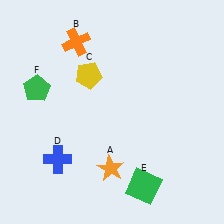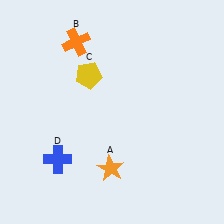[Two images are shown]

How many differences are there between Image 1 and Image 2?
There are 2 differences between the two images.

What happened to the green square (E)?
The green square (E) was removed in Image 2. It was in the bottom-right area of Image 1.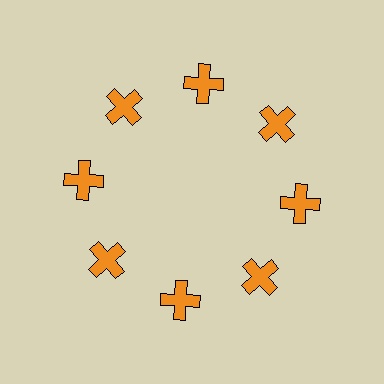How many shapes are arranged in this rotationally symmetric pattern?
There are 8 shapes, arranged in 8 groups of 1.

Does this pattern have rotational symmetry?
Yes, this pattern has 8-fold rotational symmetry. It looks the same after rotating 45 degrees around the center.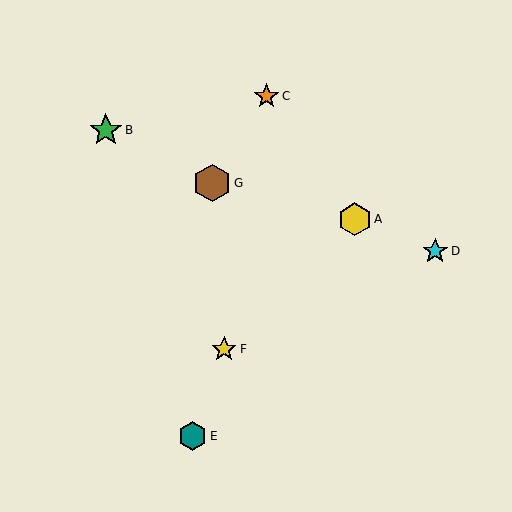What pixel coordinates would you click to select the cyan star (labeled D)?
Click at (435, 251) to select the cyan star D.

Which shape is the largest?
The brown hexagon (labeled G) is the largest.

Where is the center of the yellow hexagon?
The center of the yellow hexagon is at (355, 219).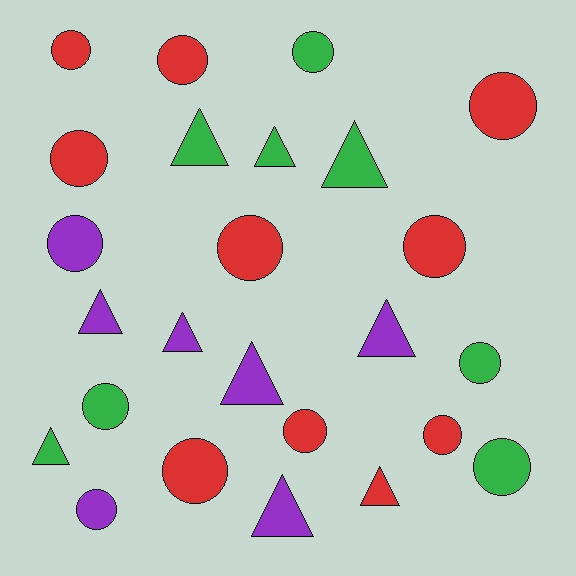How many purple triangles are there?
There are 5 purple triangles.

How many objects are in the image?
There are 25 objects.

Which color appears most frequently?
Red, with 10 objects.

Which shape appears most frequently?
Circle, with 15 objects.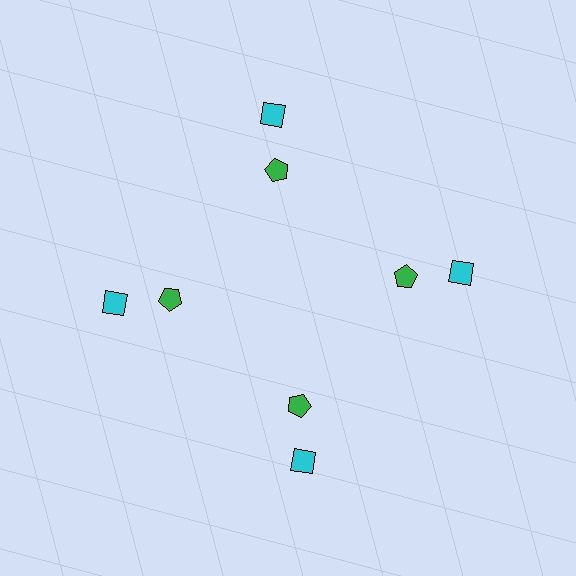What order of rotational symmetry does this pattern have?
This pattern has 4-fold rotational symmetry.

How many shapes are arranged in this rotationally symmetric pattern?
There are 8 shapes, arranged in 4 groups of 2.